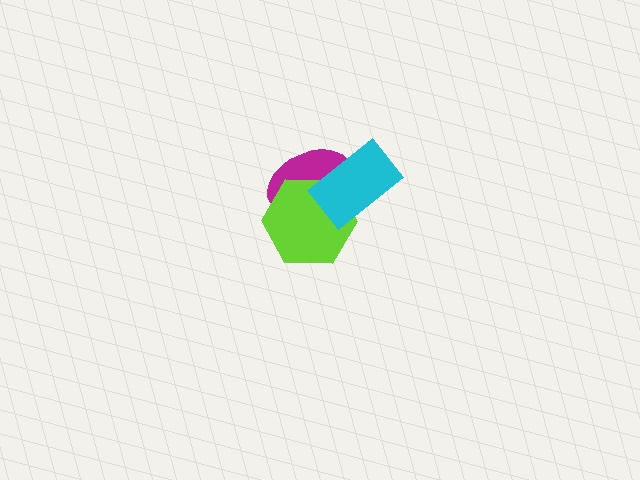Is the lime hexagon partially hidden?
Yes, it is partially covered by another shape.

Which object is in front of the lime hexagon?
The cyan rectangle is in front of the lime hexagon.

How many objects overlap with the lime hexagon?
2 objects overlap with the lime hexagon.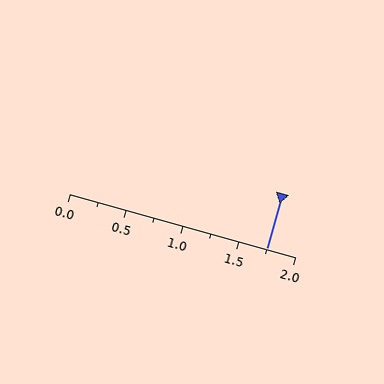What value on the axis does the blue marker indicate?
The marker indicates approximately 1.75.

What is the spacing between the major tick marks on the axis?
The major ticks are spaced 0.5 apart.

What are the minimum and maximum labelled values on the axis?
The axis runs from 0.0 to 2.0.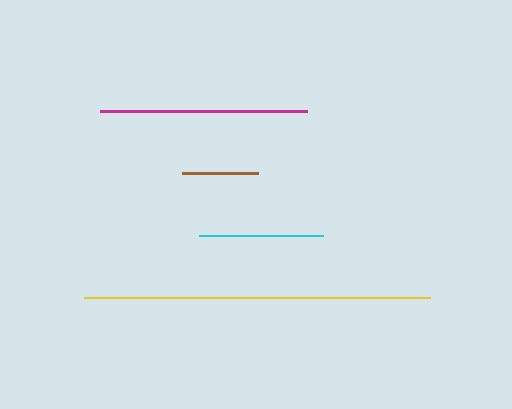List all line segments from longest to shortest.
From longest to shortest: yellow, magenta, cyan, brown.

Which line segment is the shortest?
The brown line is the shortest at approximately 75 pixels.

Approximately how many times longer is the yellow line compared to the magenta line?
The yellow line is approximately 1.7 times the length of the magenta line.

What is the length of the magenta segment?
The magenta segment is approximately 207 pixels long.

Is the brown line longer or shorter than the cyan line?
The cyan line is longer than the brown line.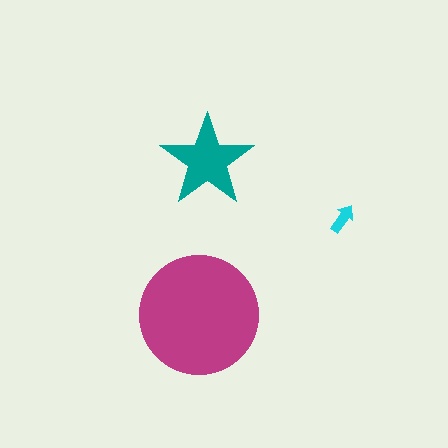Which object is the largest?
The magenta circle.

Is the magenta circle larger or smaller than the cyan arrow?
Larger.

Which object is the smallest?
The cyan arrow.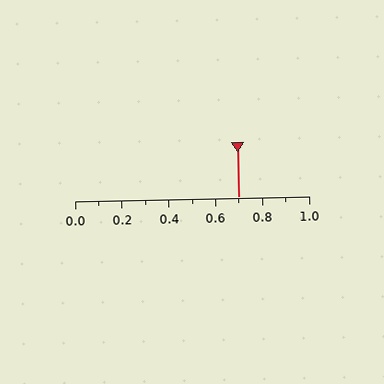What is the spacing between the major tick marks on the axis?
The major ticks are spaced 0.2 apart.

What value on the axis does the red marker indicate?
The marker indicates approximately 0.7.